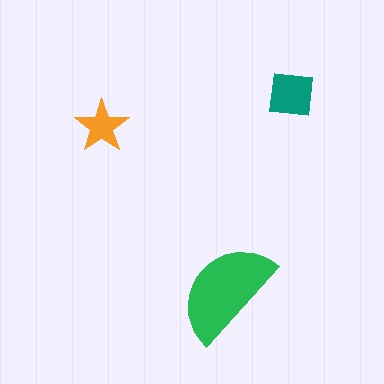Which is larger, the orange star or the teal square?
The teal square.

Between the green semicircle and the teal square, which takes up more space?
The green semicircle.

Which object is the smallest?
The orange star.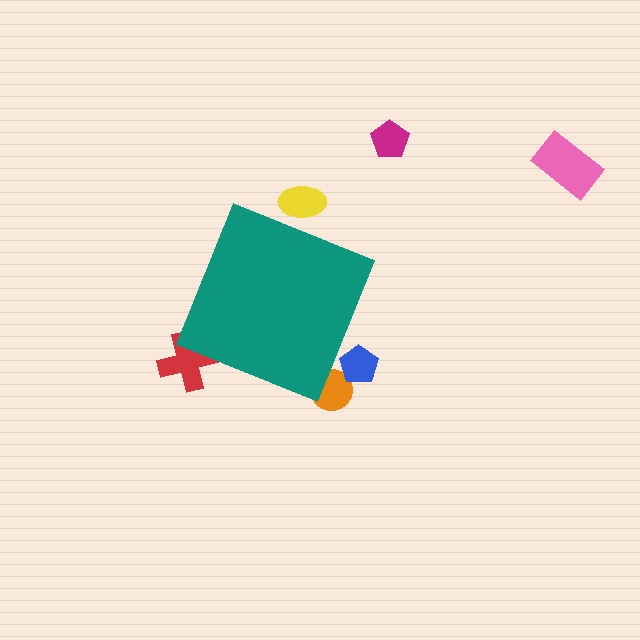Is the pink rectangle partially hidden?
No, the pink rectangle is fully visible.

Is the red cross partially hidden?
Yes, the red cross is partially hidden behind the teal diamond.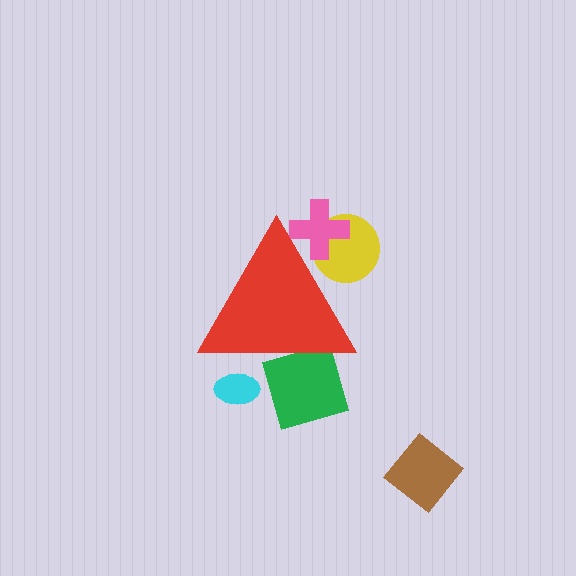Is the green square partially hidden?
Yes, the green square is partially hidden behind the red triangle.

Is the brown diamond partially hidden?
No, the brown diamond is fully visible.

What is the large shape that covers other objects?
A red triangle.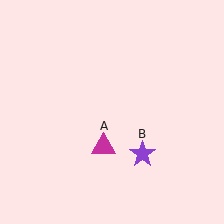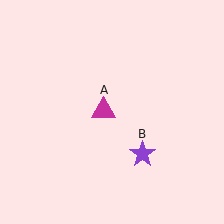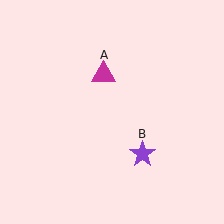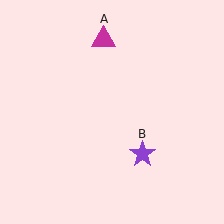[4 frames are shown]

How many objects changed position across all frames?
1 object changed position: magenta triangle (object A).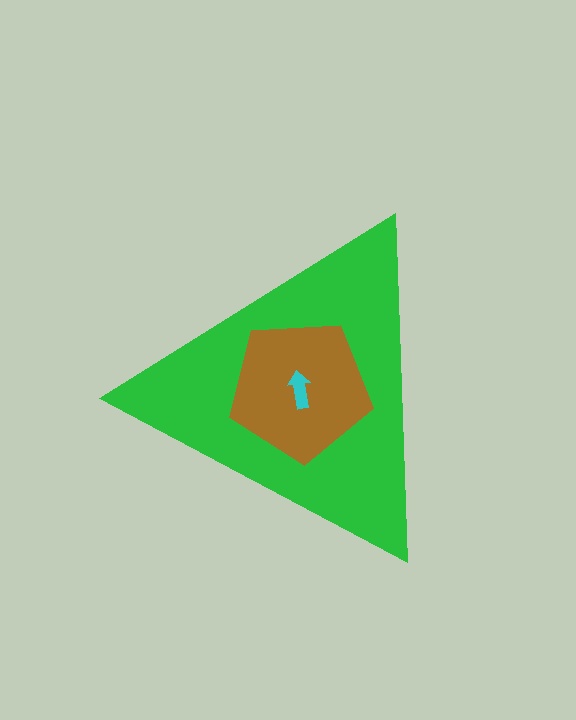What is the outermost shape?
The green triangle.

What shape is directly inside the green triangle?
The brown pentagon.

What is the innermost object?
The cyan arrow.